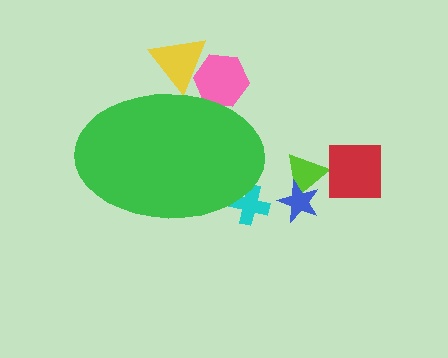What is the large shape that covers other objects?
A green ellipse.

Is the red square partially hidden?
No, the red square is fully visible.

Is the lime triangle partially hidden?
No, the lime triangle is fully visible.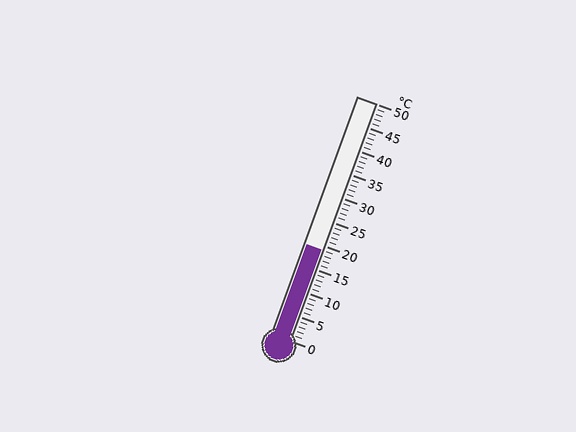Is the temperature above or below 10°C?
The temperature is above 10°C.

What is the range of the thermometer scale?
The thermometer scale ranges from 0°C to 50°C.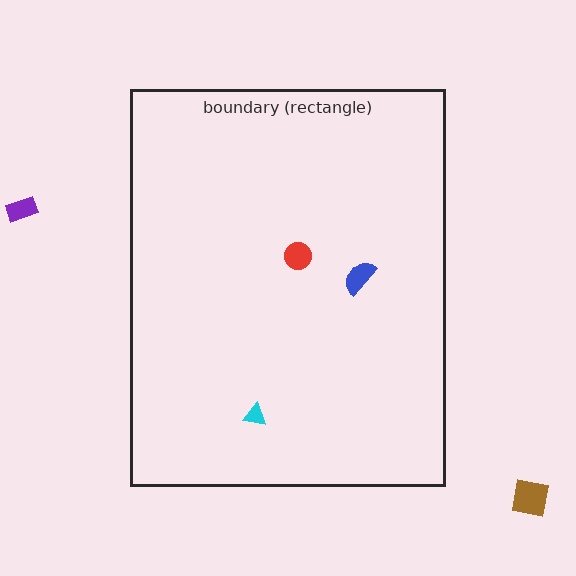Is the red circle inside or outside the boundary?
Inside.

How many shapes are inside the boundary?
3 inside, 2 outside.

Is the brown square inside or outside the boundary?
Outside.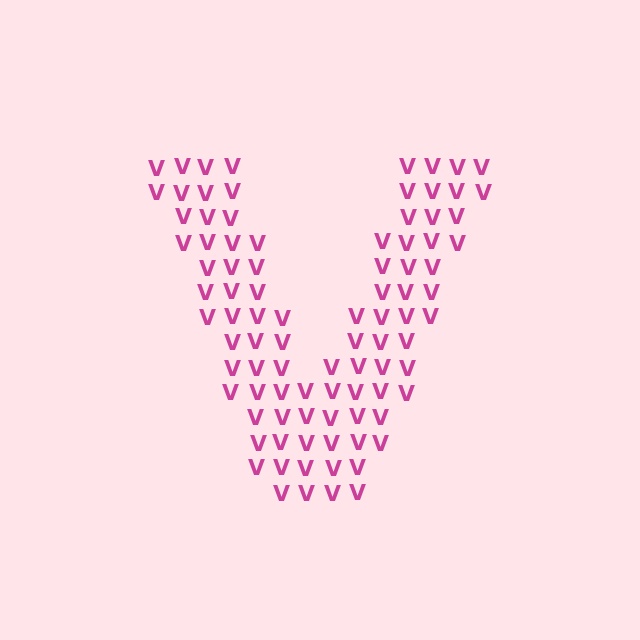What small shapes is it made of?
It is made of small letter V's.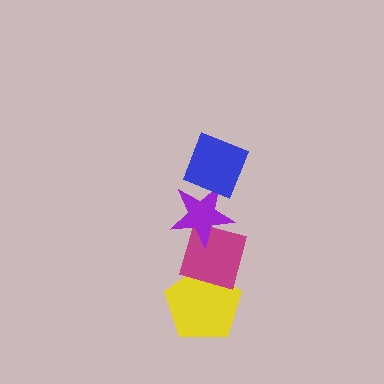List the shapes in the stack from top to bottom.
From top to bottom: the blue diamond, the purple star, the magenta diamond, the yellow pentagon.